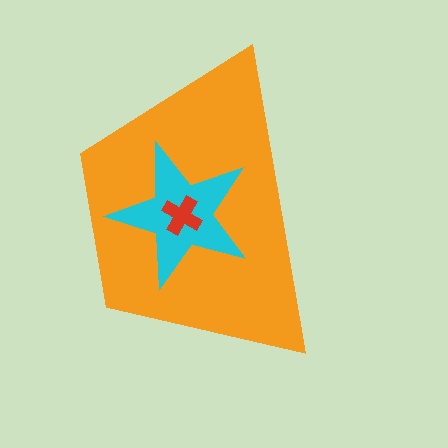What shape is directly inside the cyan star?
The red cross.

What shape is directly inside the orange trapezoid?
The cyan star.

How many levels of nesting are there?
3.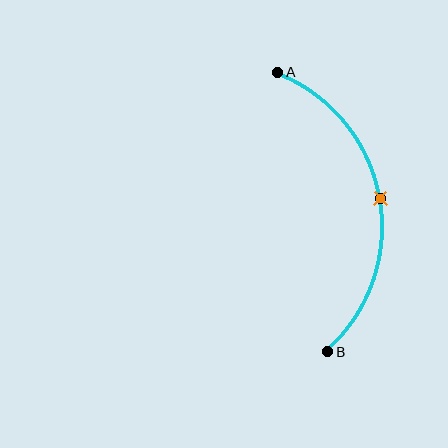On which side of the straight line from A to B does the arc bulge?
The arc bulges to the right of the straight line connecting A and B.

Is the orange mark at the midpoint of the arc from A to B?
Yes. The orange mark lies on the arc at equal arc-length from both A and B — it is the arc midpoint.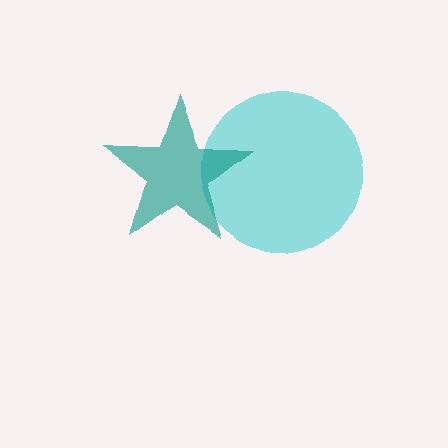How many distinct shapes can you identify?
There are 2 distinct shapes: a cyan circle, a teal star.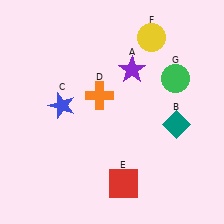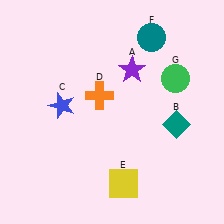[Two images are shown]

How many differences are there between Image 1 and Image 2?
There are 2 differences between the two images.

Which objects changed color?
E changed from red to yellow. F changed from yellow to teal.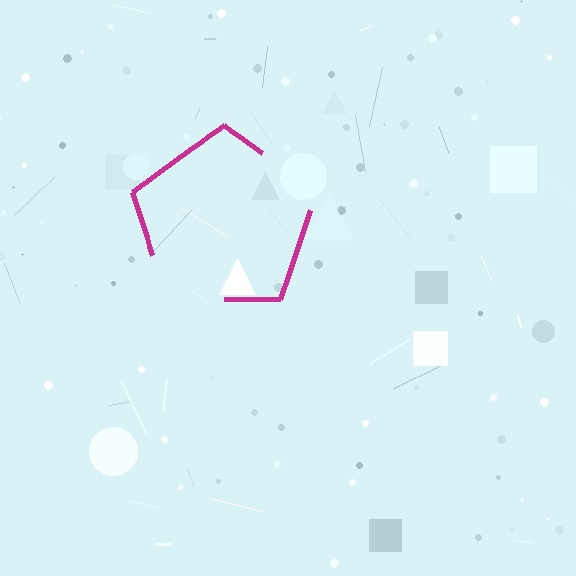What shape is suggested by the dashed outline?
The dashed outline suggests a pentagon.